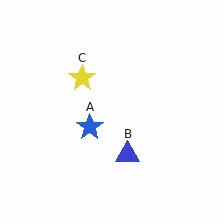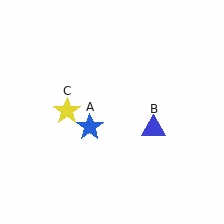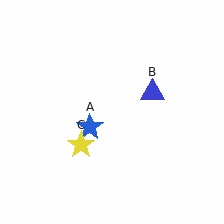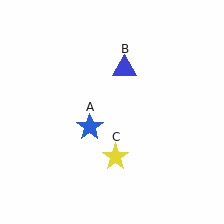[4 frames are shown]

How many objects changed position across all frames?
2 objects changed position: blue triangle (object B), yellow star (object C).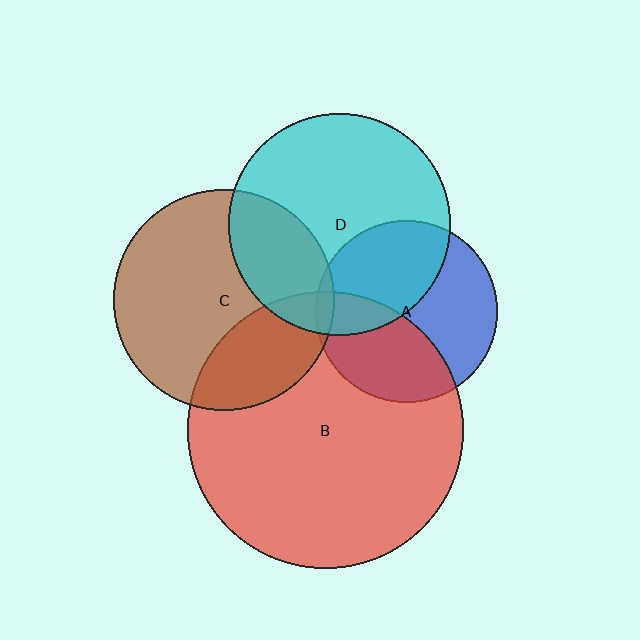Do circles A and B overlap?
Yes.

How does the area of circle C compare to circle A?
Approximately 1.5 times.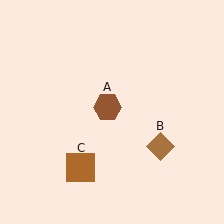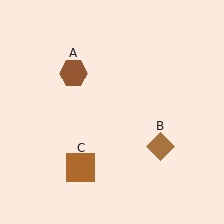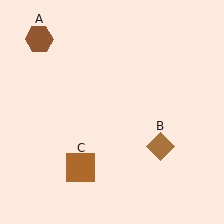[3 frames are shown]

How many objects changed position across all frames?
1 object changed position: brown hexagon (object A).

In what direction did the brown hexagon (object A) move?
The brown hexagon (object A) moved up and to the left.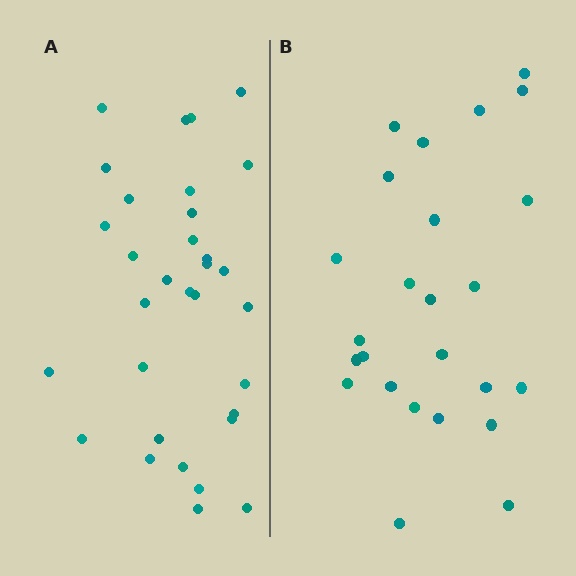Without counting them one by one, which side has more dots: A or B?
Region A (the left region) has more dots.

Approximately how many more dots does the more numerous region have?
Region A has roughly 8 or so more dots than region B.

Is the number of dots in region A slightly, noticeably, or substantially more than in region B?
Region A has noticeably more, but not dramatically so. The ratio is roughly 1.3 to 1.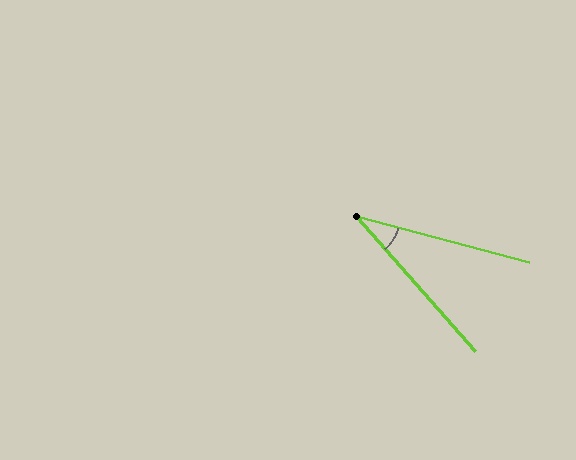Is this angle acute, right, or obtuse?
It is acute.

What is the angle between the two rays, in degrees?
Approximately 34 degrees.